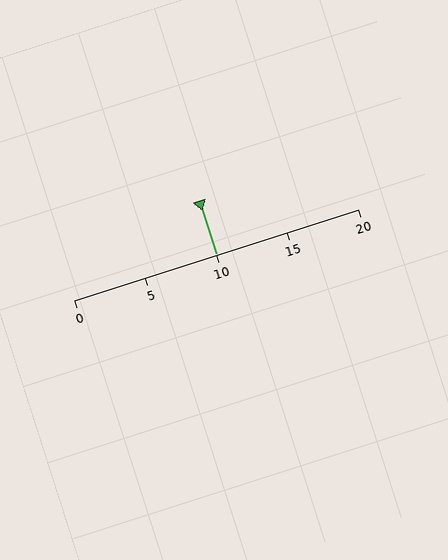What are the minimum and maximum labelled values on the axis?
The axis runs from 0 to 20.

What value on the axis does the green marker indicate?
The marker indicates approximately 10.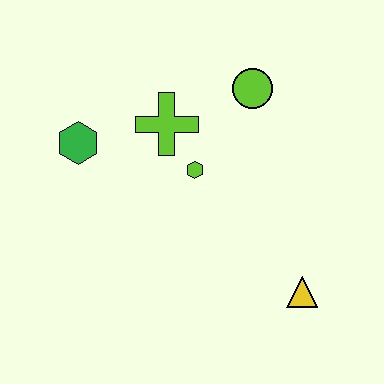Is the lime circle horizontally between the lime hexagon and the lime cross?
No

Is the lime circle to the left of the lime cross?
No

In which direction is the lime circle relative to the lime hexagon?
The lime circle is above the lime hexagon.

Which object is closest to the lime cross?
The lime hexagon is closest to the lime cross.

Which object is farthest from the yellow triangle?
The green hexagon is farthest from the yellow triangle.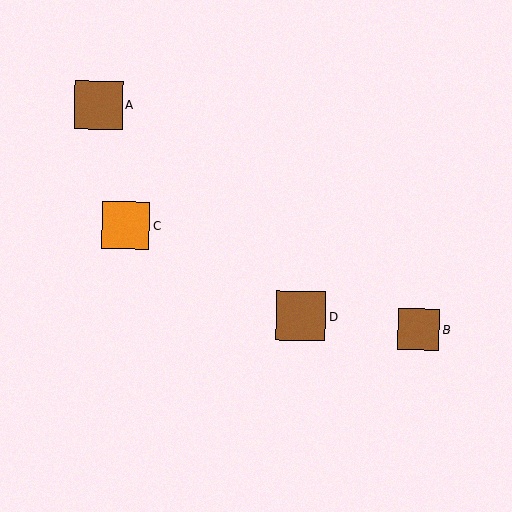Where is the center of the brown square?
The center of the brown square is at (98, 105).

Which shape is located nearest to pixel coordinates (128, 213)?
The orange square (labeled C) at (126, 226) is nearest to that location.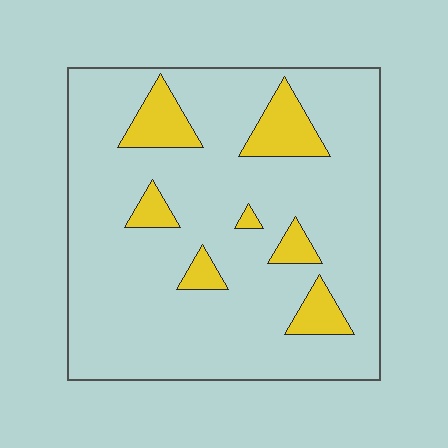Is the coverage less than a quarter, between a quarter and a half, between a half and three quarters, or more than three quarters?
Less than a quarter.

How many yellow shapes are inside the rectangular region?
7.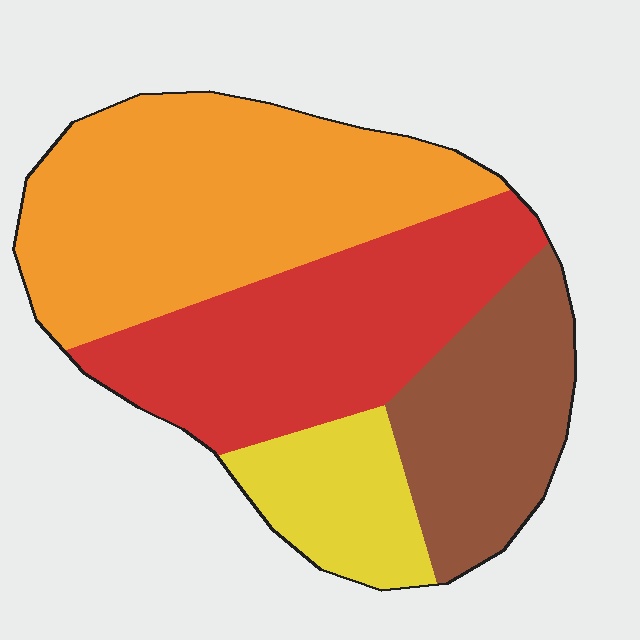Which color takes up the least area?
Yellow, at roughly 10%.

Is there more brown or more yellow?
Brown.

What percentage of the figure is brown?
Brown covers 20% of the figure.